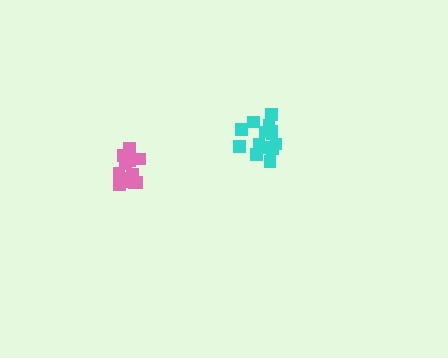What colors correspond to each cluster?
The clusters are colored: pink, cyan.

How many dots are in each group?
Group 1: 12 dots, Group 2: 15 dots (27 total).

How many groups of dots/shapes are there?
There are 2 groups.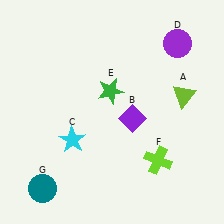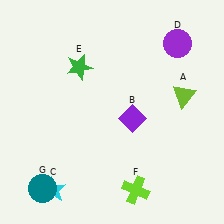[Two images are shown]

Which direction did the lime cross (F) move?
The lime cross (F) moved down.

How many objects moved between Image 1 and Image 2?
3 objects moved between the two images.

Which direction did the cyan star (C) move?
The cyan star (C) moved down.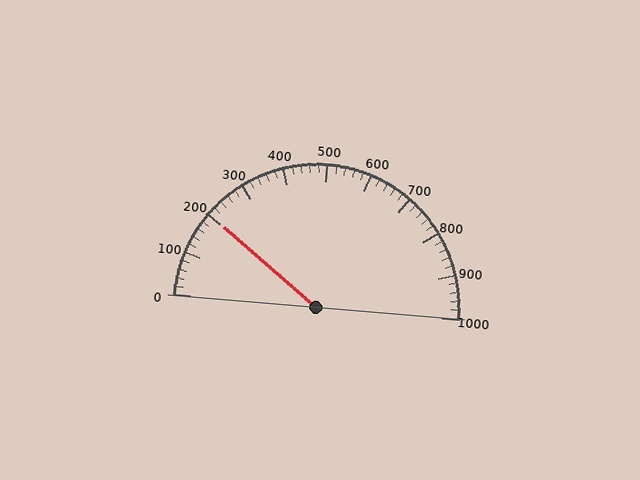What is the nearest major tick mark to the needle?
The nearest major tick mark is 200.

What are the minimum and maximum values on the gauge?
The gauge ranges from 0 to 1000.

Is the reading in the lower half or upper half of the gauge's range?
The reading is in the lower half of the range (0 to 1000).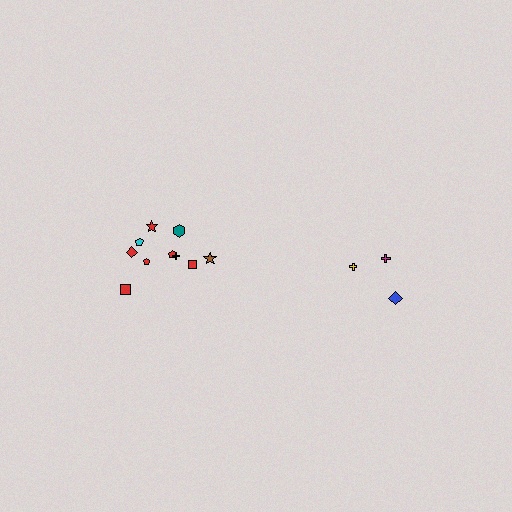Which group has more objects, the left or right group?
The left group.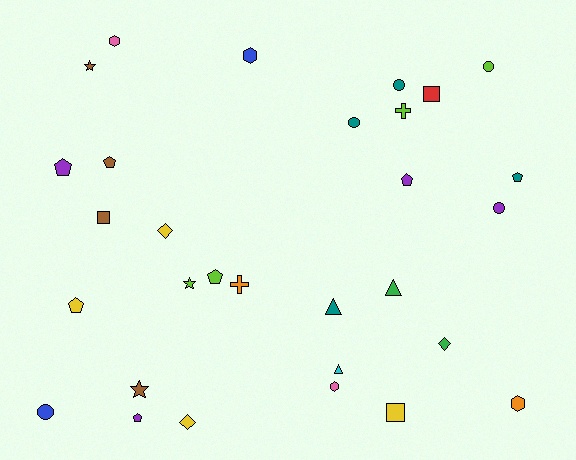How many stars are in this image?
There are 3 stars.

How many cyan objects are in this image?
There is 1 cyan object.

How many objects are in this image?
There are 30 objects.